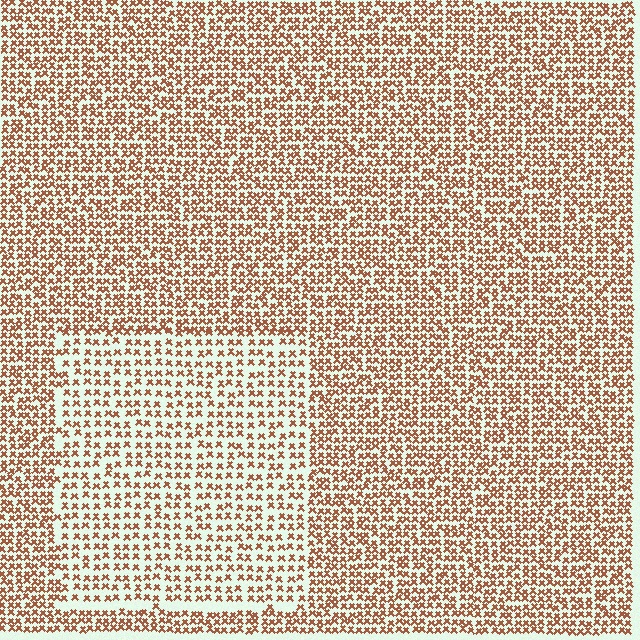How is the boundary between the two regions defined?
The boundary is defined by a change in element density (approximately 1.7x ratio). All elements are the same color, size, and shape.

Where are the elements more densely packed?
The elements are more densely packed outside the rectangle boundary.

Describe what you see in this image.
The image contains small brown elements arranged at two different densities. A rectangle-shaped region is visible where the elements are less densely packed than the surrounding area.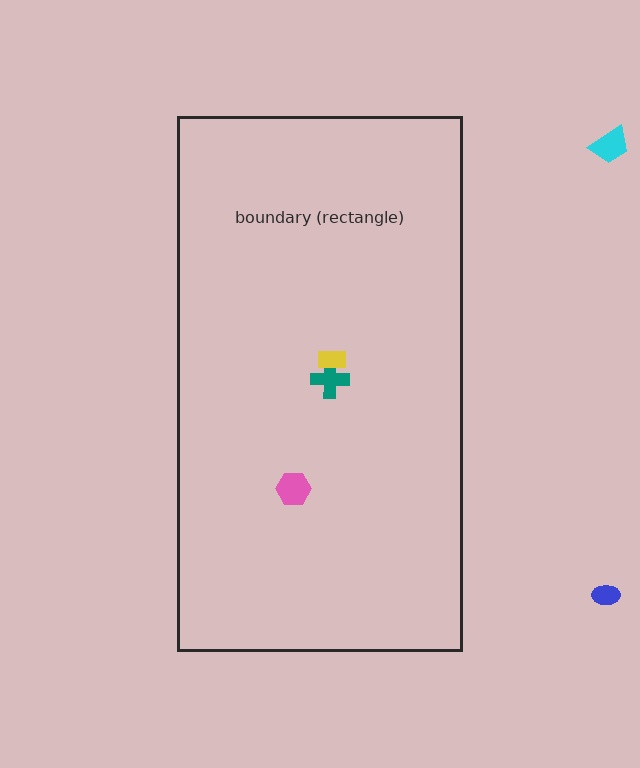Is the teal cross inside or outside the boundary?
Inside.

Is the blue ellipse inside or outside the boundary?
Outside.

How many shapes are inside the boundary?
3 inside, 2 outside.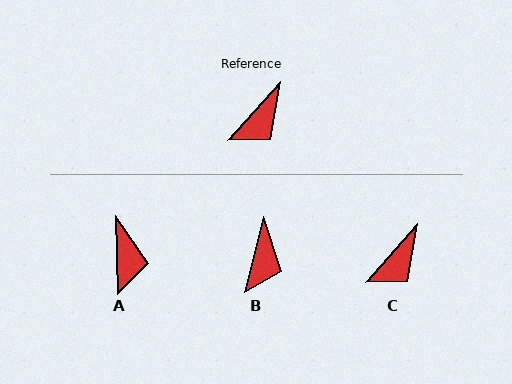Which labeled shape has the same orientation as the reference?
C.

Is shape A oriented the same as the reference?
No, it is off by about 44 degrees.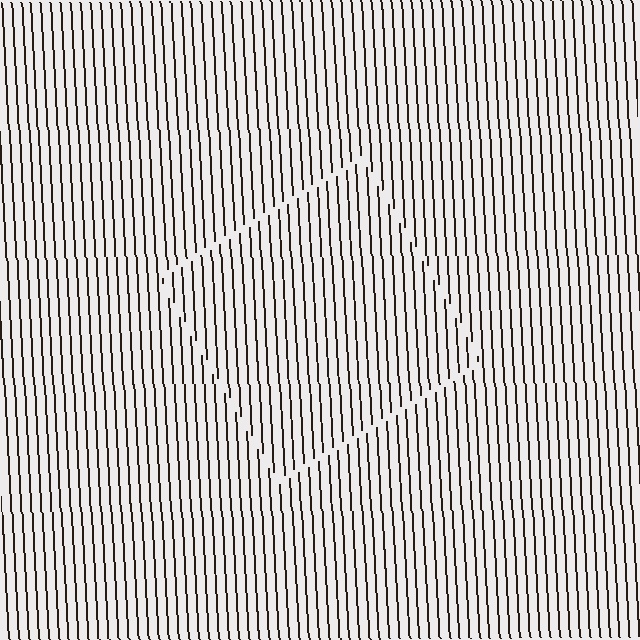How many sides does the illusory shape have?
4 sides — the line-ends trace a square.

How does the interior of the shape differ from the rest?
The interior of the shape contains the same grating, shifted by half a period — the contour is defined by the phase discontinuity where line-ends from the inner and outer gratings abut.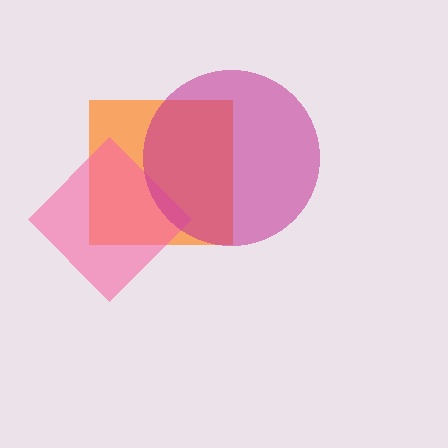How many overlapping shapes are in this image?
There are 3 overlapping shapes in the image.